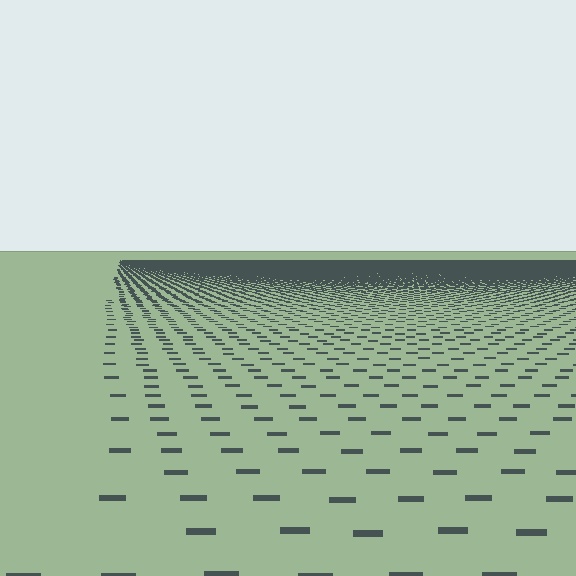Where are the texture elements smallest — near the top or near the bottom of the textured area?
Near the top.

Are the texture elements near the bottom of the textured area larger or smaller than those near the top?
Larger. Near the bottom, elements are closer to the viewer and appear at a bigger on-screen size.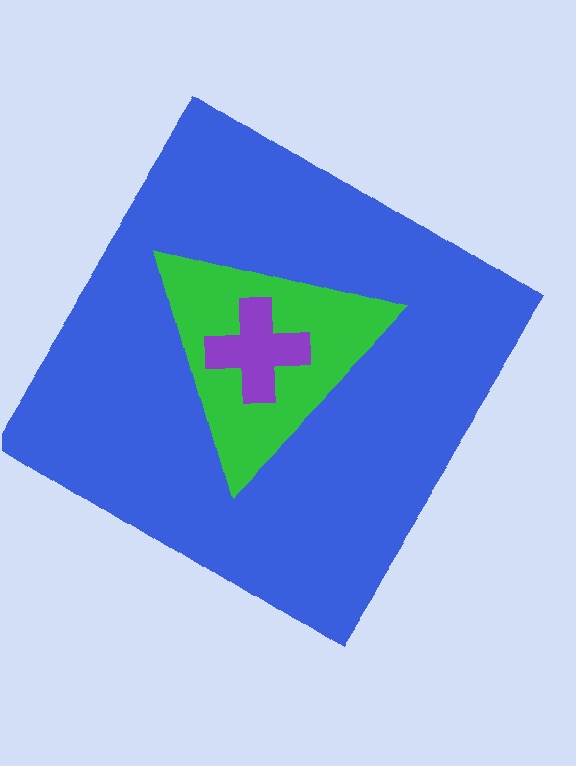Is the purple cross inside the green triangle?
Yes.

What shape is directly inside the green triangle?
The purple cross.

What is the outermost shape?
The blue diamond.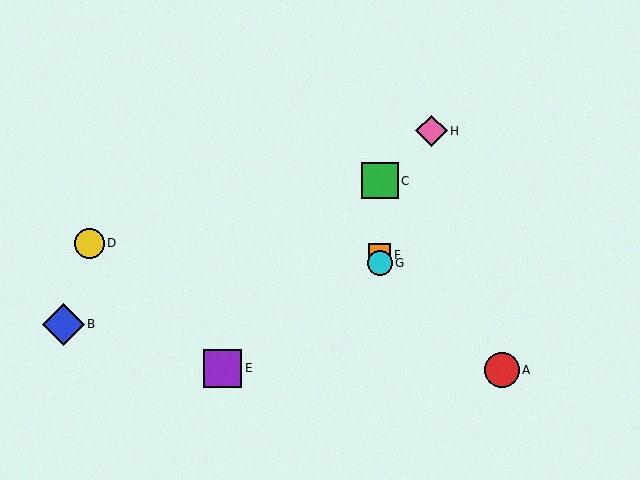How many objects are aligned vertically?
3 objects (C, F, G) are aligned vertically.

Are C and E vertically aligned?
No, C is at x≈380 and E is at x≈223.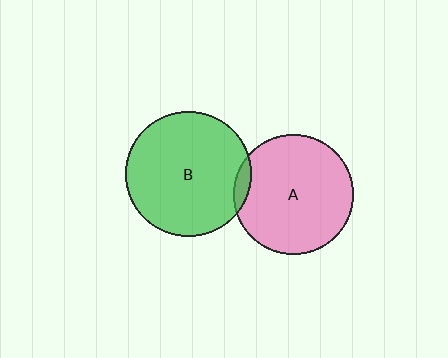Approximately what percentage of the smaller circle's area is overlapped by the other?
Approximately 5%.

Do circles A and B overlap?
Yes.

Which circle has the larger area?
Circle B (green).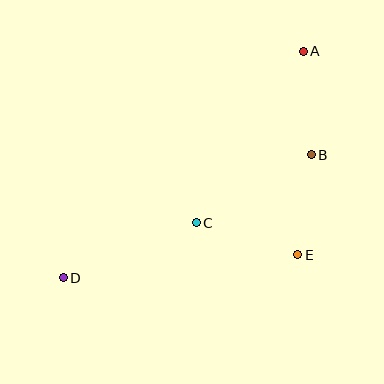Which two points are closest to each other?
Points B and E are closest to each other.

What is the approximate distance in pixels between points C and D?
The distance between C and D is approximately 144 pixels.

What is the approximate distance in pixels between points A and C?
The distance between A and C is approximately 202 pixels.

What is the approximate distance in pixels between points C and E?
The distance between C and E is approximately 107 pixels.